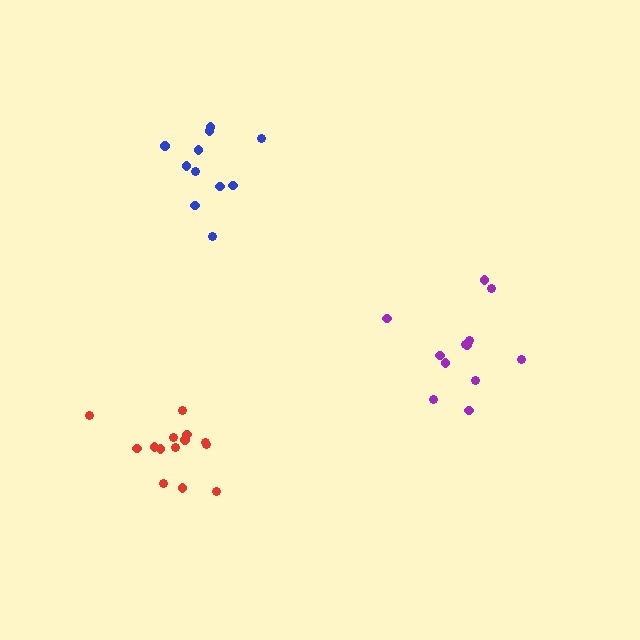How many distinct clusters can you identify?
There are 3 distinct clusters.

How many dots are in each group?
Group 1: 12 dots, Group 2: 11 dots, Group 3: 14 dots (37 total).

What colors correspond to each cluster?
The clusters are colored: purple, blue, red.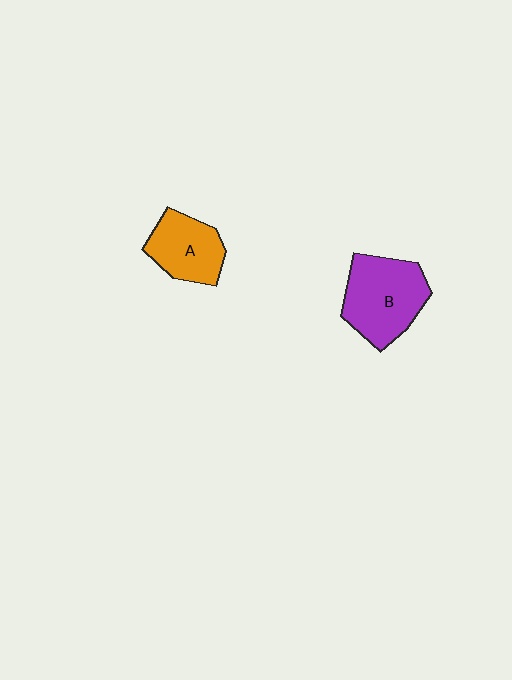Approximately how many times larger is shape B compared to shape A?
Approximately 1.4 times.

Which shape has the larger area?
Shape B (purple).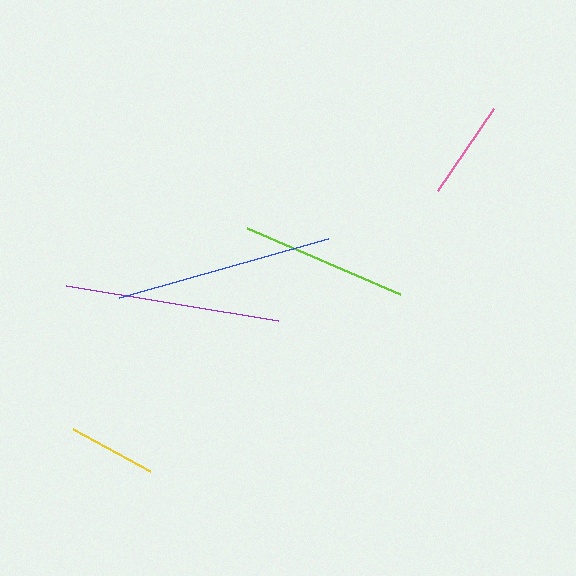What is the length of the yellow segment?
The yellow segment is approximately 88 pixels long.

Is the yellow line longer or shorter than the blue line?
The blue line is longer than the yellow line.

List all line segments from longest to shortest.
From longest to shortest: blue, purple, lime, pink, yellow.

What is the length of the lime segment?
The lime segment is approximately 167 pixels long.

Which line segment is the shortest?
The yellow line is the shortest at approximately 88 pixels.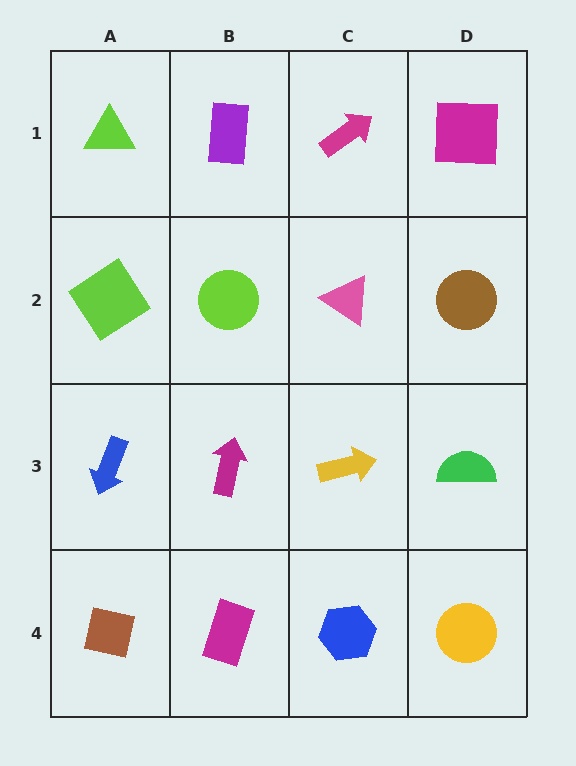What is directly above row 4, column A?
A blue arrow.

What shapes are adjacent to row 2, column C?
A magenta arrow (row 1, column C), a yellow arrow (row 3, column C), a lime circle (row 2, column B), a brown circle (row 2, column D).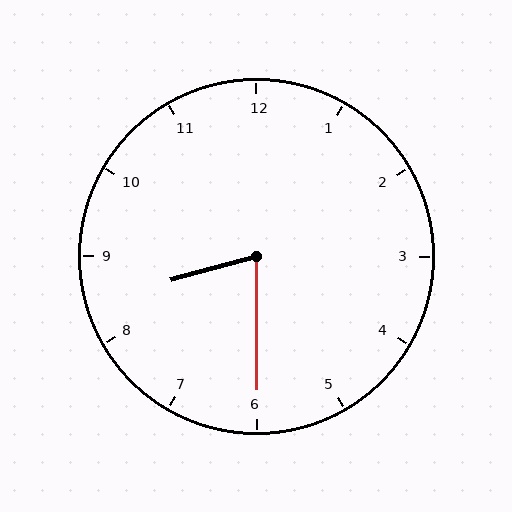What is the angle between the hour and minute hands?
Approximately 75 degrees.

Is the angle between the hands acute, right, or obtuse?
It is acute.